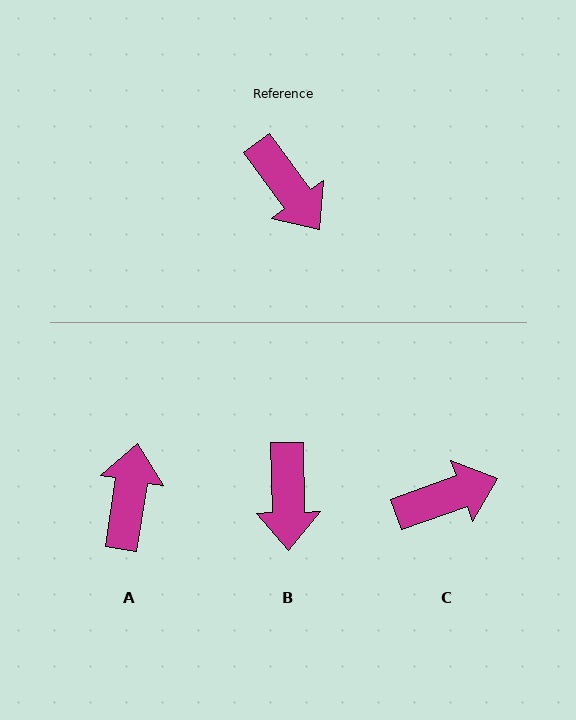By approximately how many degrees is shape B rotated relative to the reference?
Approximately 35 degrees clockwise.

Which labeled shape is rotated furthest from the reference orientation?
A, about 135 degrees away.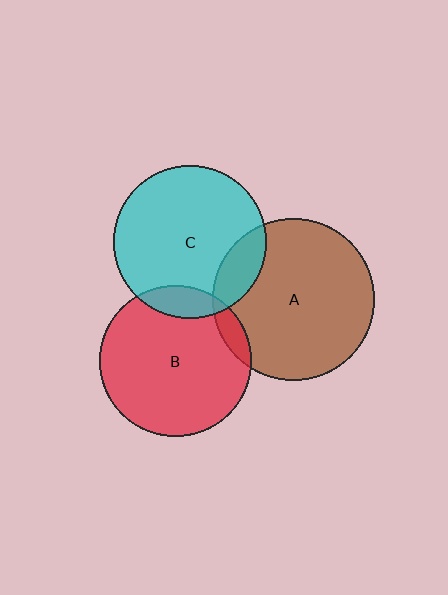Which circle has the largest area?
Circle A (brown).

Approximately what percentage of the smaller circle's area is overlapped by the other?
Approximately 10%.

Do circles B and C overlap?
Yes.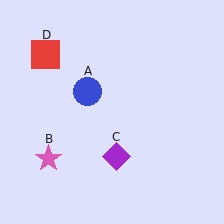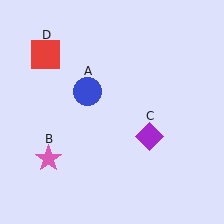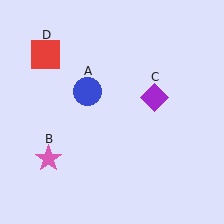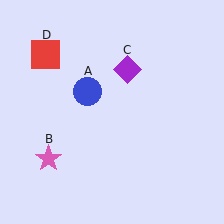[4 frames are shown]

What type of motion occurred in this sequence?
The purple diamond (object C) rotated counterclockwise around the center of the scene.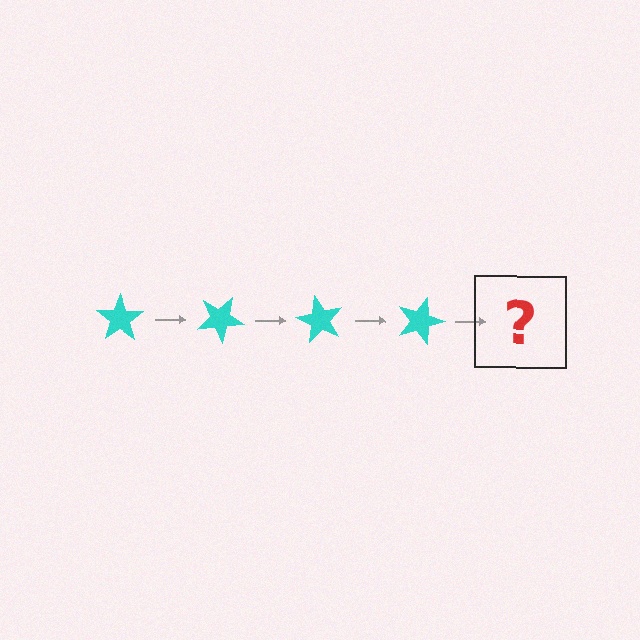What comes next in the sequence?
The next element should be a cyan star rotated 120 degrees.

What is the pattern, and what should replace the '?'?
The pattern is that the star rotates 30 degrees each step. The '?' should be a cyan star rotated 120 degrees.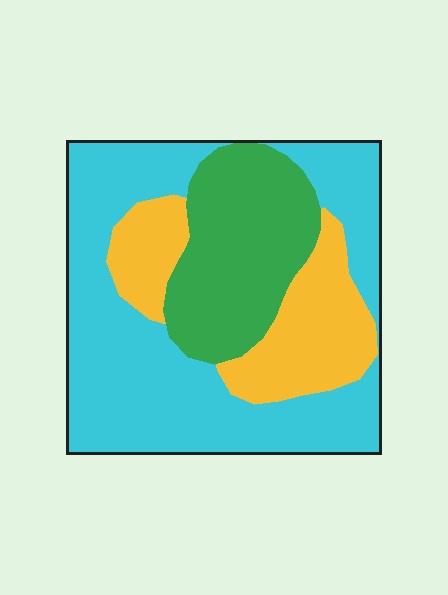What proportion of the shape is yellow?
Yellow covers 22% of the shape.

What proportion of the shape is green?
Green takes up about one quarter (1/4) of the shape.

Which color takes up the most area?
Cyan, at roughly 55%.